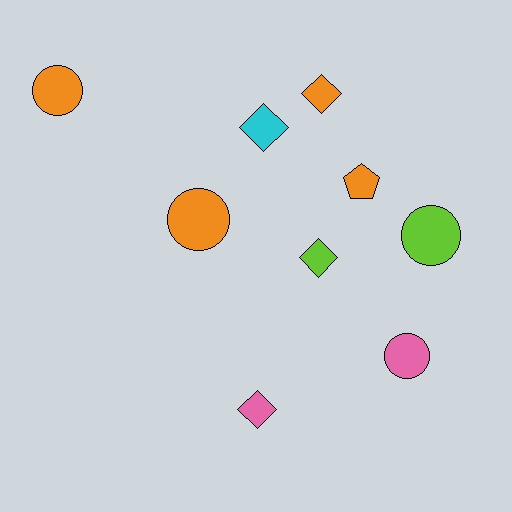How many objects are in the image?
There are 9 objects.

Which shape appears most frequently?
Circle, with 4 objects.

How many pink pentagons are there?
There are no pink pentagons.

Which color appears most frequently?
Orange, with 4 objects.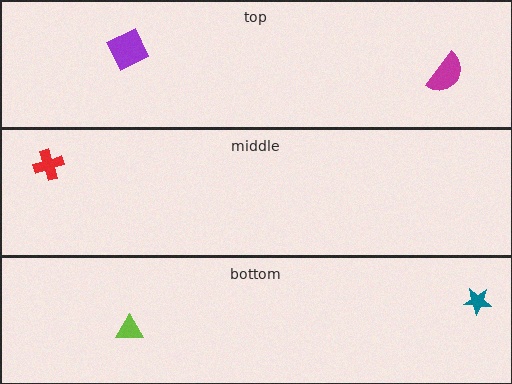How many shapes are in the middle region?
1.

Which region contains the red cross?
The middle region.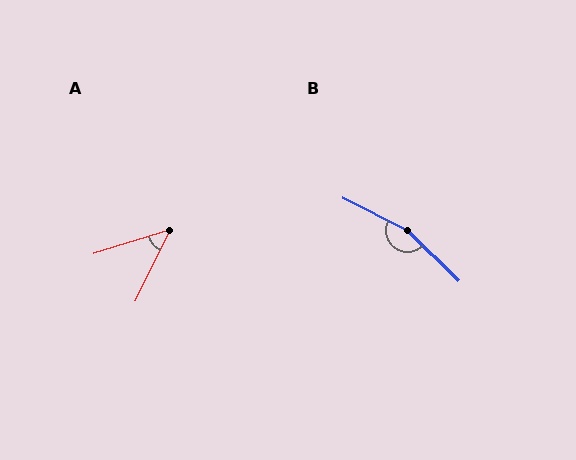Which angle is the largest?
B, at approximately 162 degrees.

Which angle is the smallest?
A, at approximately 47 degrees.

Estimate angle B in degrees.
Approximately 162 degrees.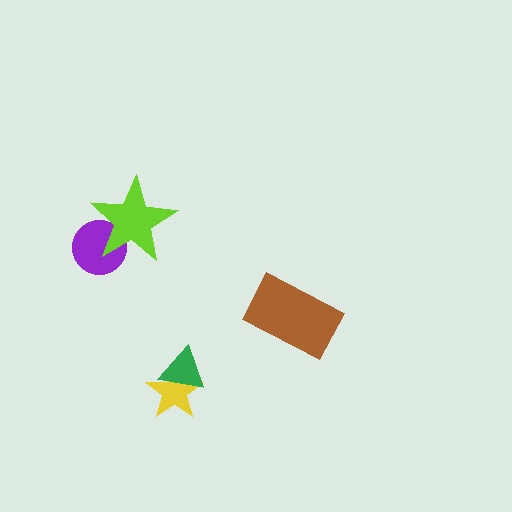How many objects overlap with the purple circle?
1 object overlaps with the purple circle.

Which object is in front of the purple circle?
The lime star is in front of the purple circle.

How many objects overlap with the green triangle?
1 object overlaps with the green triangle.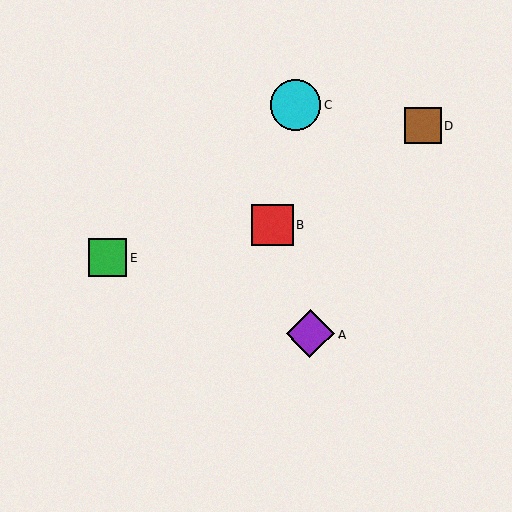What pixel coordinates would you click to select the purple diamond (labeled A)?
Click at (310, 334) to select the purple diamond A.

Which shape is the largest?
The cyan circle (labeled C) is the largest.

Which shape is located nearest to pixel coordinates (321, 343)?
The purple diamond (labeled A) at (310, 334) is nearest to that location.